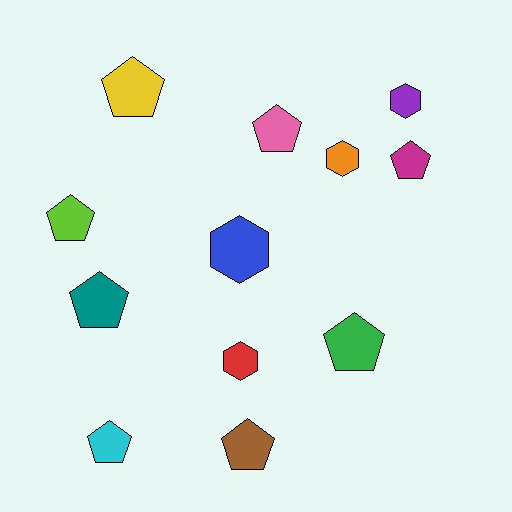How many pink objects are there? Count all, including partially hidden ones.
There is 1 pink object.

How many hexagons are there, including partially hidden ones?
There are 4 hexagons.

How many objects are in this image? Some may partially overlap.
There are 12 objects.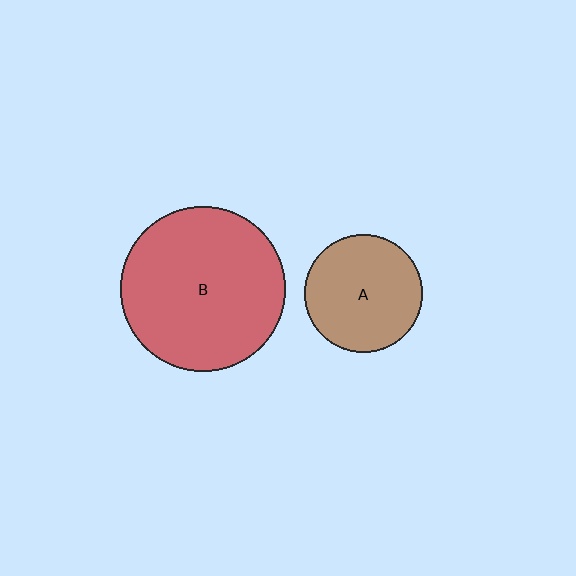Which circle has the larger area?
Circle B (red).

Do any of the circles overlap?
No, none of the circles overlap.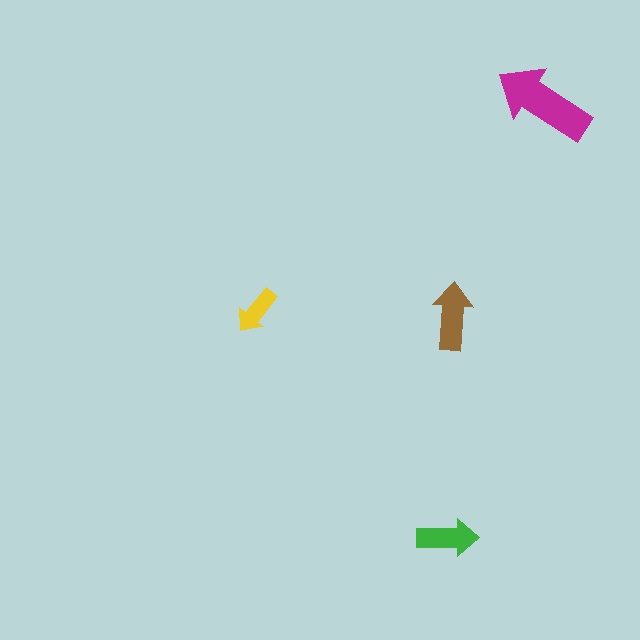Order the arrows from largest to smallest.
the magenta one, the brown one, the green one, the yellow one.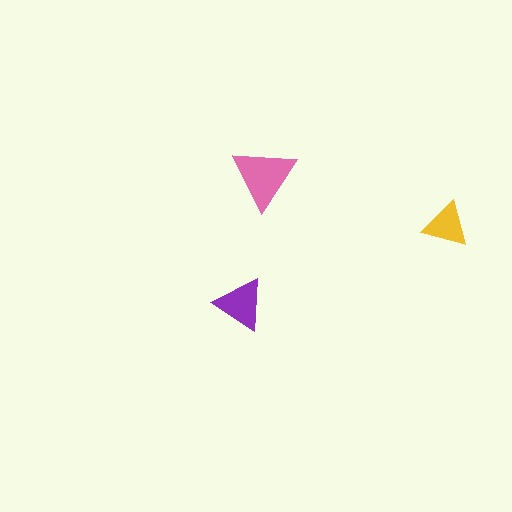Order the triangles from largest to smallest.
the pink one, the purple one, the yellow one.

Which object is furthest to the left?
The purple triangle is leftmost.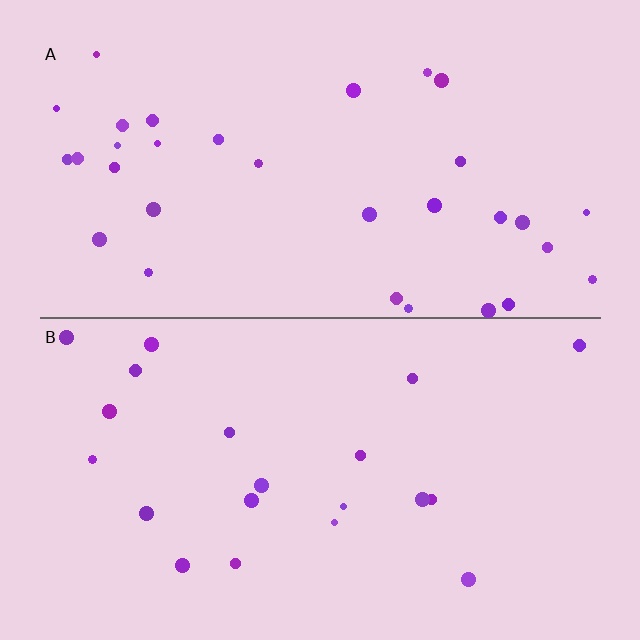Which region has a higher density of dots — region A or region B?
A (the top).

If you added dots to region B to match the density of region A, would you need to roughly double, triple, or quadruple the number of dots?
Approximately double.